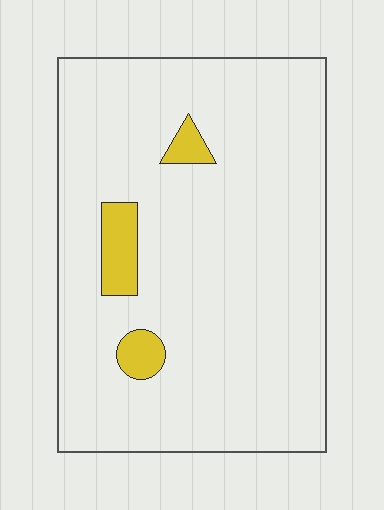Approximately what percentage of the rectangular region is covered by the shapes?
Approximately 5%.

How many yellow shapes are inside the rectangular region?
3.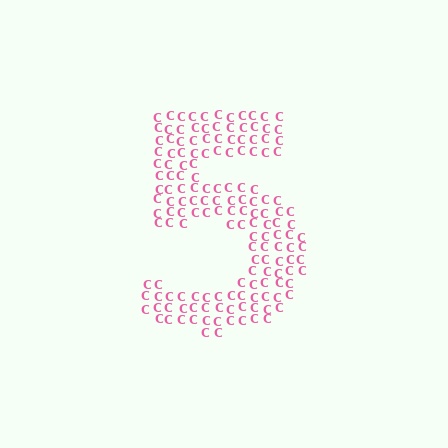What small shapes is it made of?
It is made of small letter C's.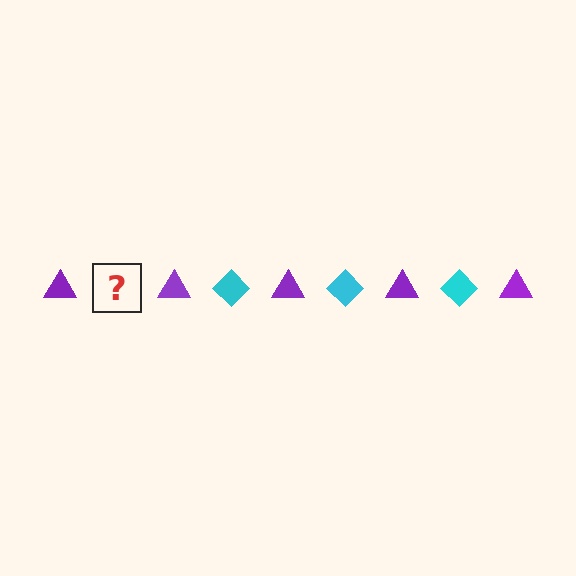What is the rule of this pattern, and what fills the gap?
The rule is that the pattern alternates between purple triangle and cyan diamond. The gap should be filled with a cyan diamond.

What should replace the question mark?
The question mark should be replaced with a cyan diamond.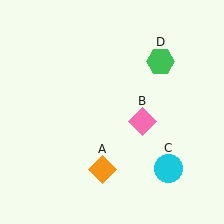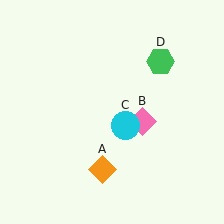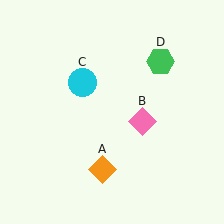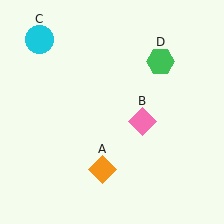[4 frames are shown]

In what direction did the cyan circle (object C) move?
The cyan circle (object C) moved up and to the left.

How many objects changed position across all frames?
1 object changed position: cyan circle (object C).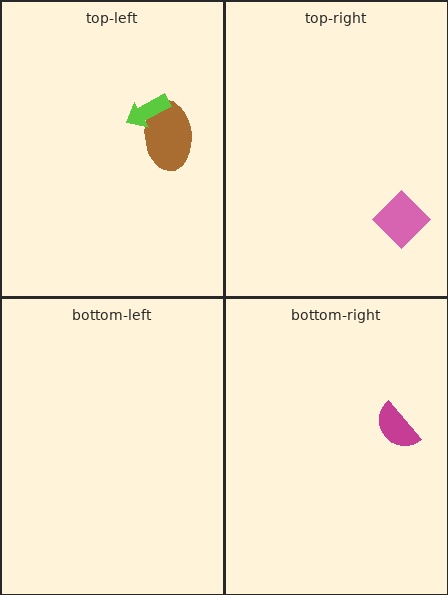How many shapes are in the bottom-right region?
1.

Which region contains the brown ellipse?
The top-left region.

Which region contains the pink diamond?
The top-right region.